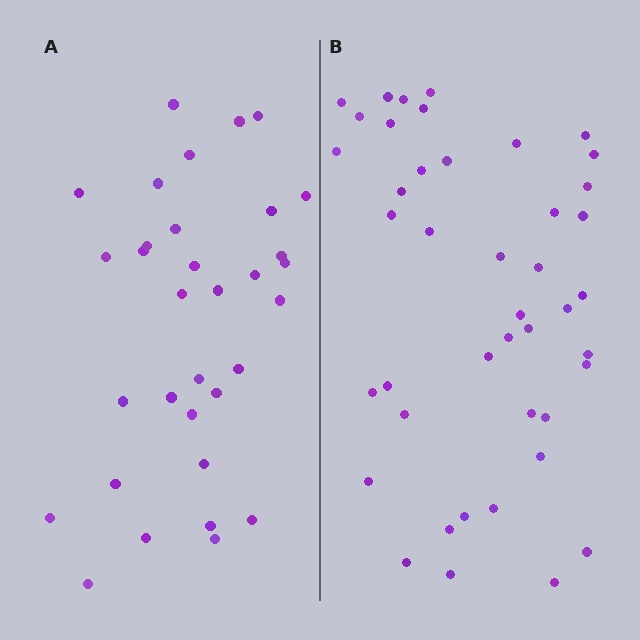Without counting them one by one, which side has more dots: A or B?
Region B (the right region) has more dots.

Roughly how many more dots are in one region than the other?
Region B has roughly 10 or so more dots than region A.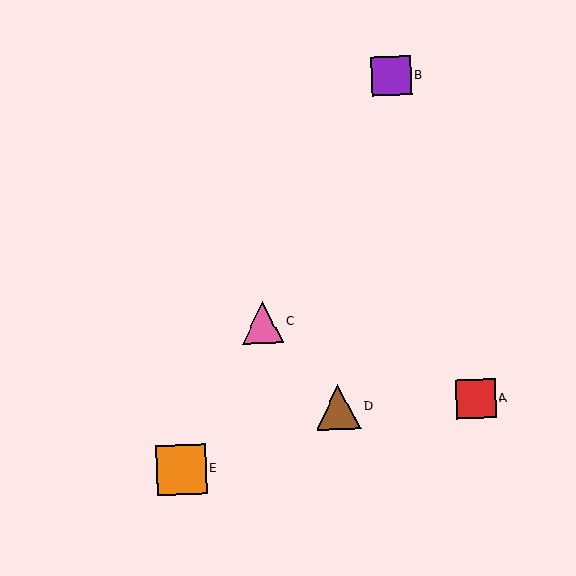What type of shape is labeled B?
Shape B is a purple square.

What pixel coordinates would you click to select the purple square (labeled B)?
Click at (391, 76) to select the purple square B.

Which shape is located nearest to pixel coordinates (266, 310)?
The pink triangle (labeled C) at (262, 323) is nearest to that location.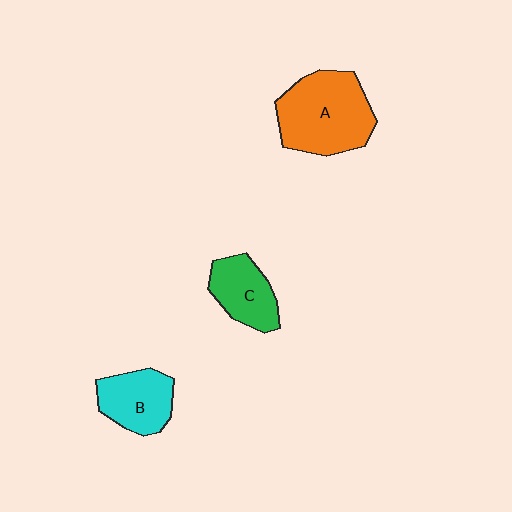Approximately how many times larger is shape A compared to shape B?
Approximately 1.6 times.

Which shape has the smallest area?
Shape C (green).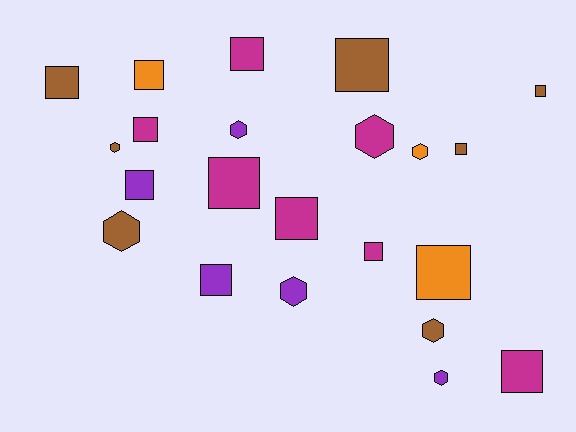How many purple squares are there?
There are 2 purple squares.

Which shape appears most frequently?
Square, with 14 objects.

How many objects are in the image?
There are 22 objects.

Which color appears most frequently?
Magenta, with 7 objects.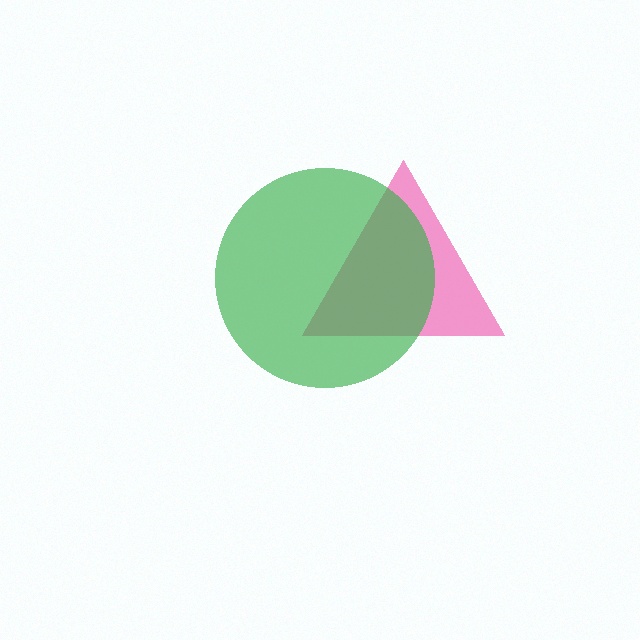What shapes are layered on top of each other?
The layered shapes are: a pink triangle, a green circle.